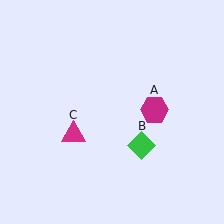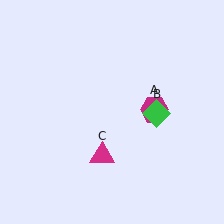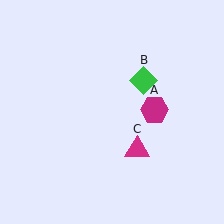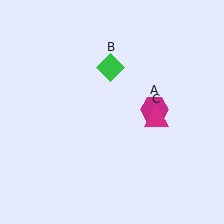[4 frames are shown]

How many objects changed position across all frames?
2 objects changed position: green diamond (object B), magenta triangle (object C).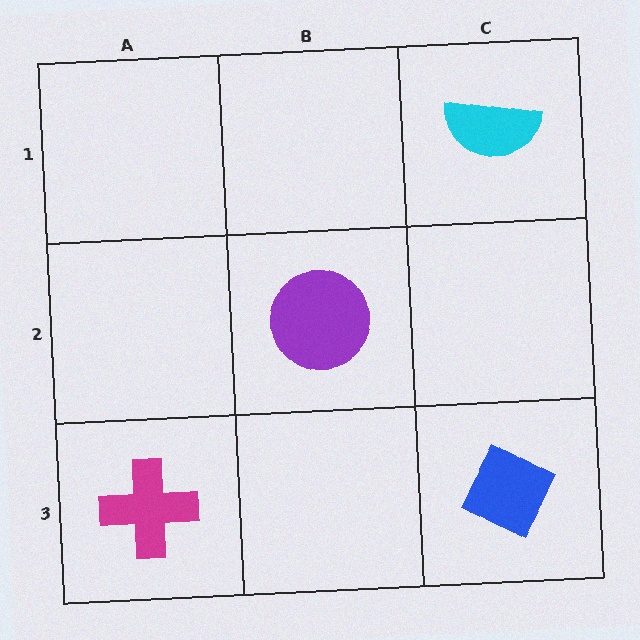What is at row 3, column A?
A magenta cross.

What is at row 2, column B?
A purple circle.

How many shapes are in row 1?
1 shape.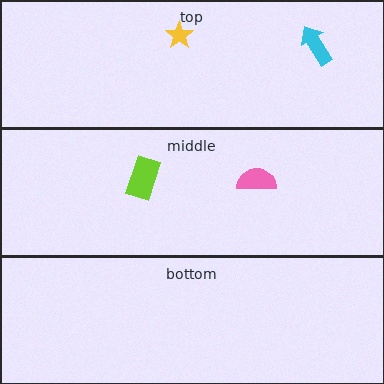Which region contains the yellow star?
The top region.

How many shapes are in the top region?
2.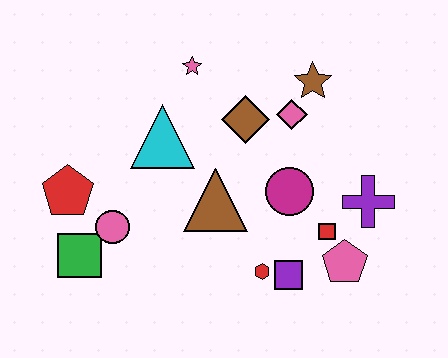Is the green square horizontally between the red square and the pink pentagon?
No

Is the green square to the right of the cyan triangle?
No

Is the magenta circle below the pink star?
Yes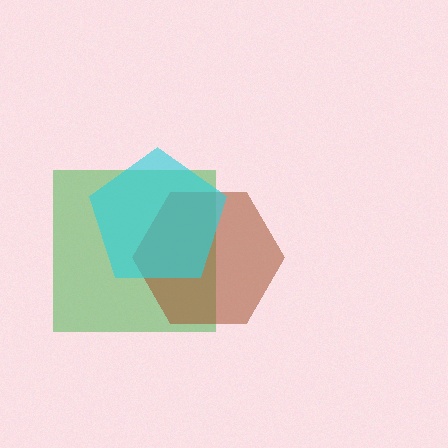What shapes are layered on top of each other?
The layered shapes are: a green square, a brown hexagon, a cyan pentagon.